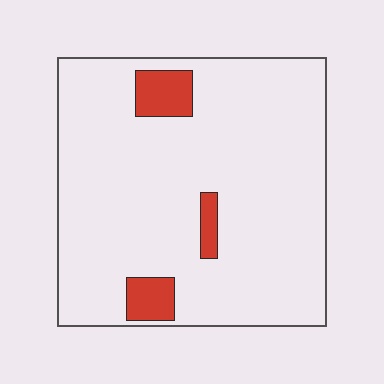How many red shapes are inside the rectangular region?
3.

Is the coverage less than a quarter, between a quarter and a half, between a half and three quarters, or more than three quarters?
Less than a quarter.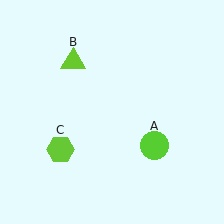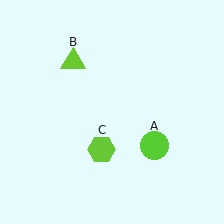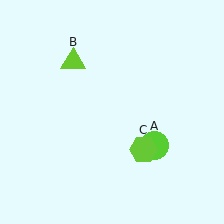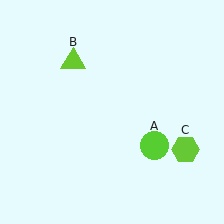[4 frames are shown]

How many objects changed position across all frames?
1 object changed position: lime hexagon (object C).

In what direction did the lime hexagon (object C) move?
The lime hexagon (object C) moved right.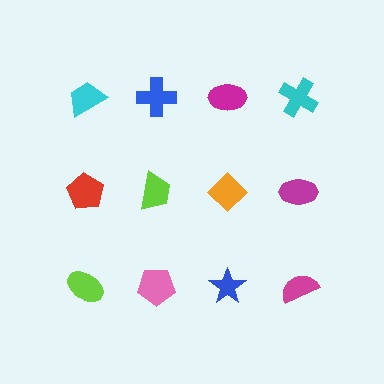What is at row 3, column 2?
A pink pentagon.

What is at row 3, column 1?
A lime ellipse.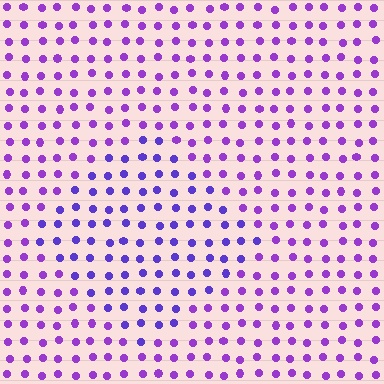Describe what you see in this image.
The image is filled with small purple elements in a uniform arrangement. A diamond-shaped region is visible where the elements are tinted to a slightly different hue, forming a subtle color boundary.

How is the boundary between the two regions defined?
The boundary is defined purely by a slight shift in hue (about 25 degrees). Spacing, size, and orientation are identical on both sides.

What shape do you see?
I see a diamond.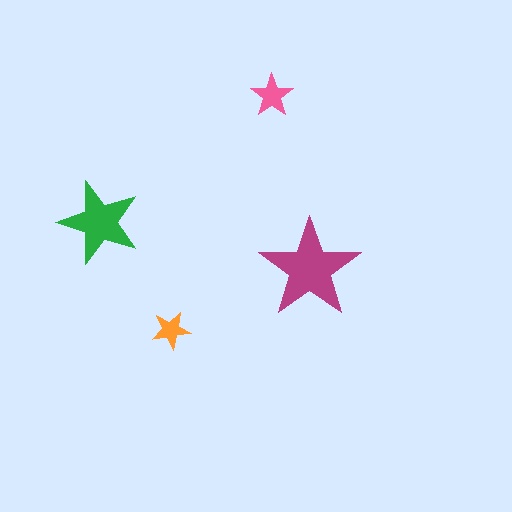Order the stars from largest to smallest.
the magenta one, the green one, the pink one, the orange one.